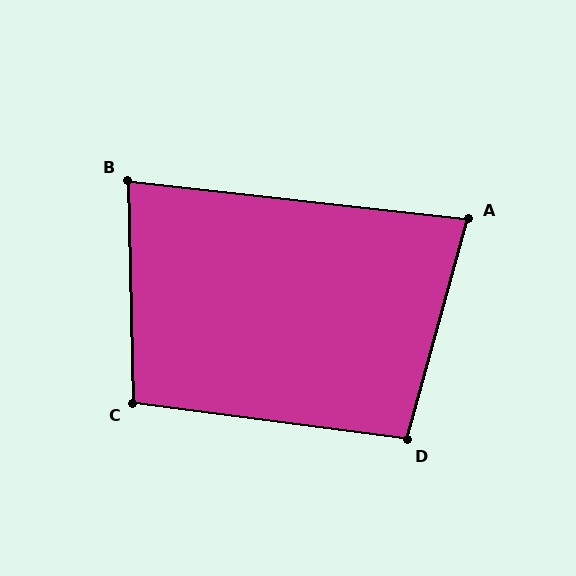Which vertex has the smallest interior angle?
A, at approximately 81 degrees.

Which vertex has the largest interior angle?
C, at approximately 99 degrees.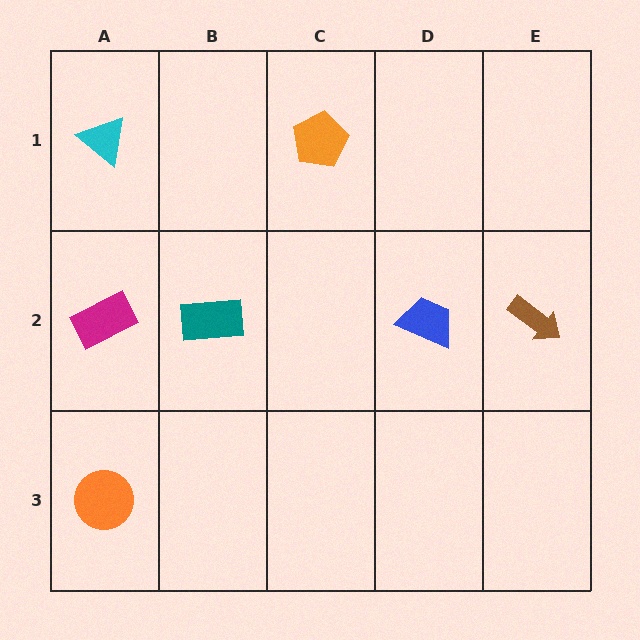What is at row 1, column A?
A cyan triangle.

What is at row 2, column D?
A blue trapezoid.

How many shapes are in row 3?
1 shape.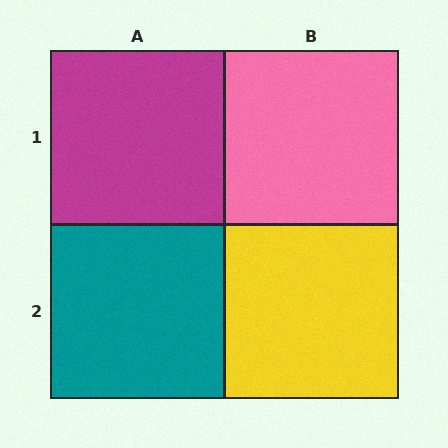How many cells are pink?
1 cell is pink.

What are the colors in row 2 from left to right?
Teal, yellow.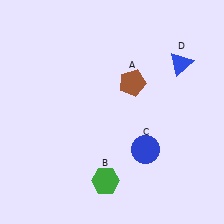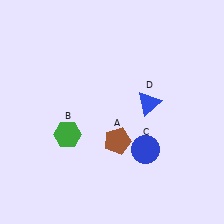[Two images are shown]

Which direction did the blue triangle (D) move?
The blue triangle (D) moved down.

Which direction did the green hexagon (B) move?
The green hexagon (B) moved up.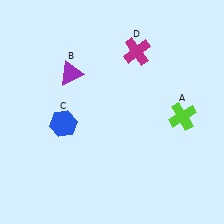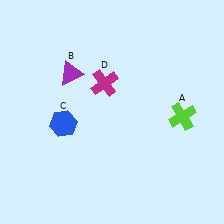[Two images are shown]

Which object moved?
The magenta cross (D) moved left.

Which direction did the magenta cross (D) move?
The magenta cross (D) moved left.